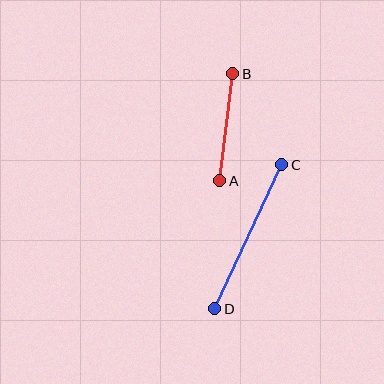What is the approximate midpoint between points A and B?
The midpoint is at approximately (226, 127) pixels.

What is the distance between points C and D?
The distance is approximately 159 pixels.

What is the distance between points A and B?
The distance is approximately 108 pixels.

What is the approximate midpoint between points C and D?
The midpoint is at approximately (248, 237) pixels.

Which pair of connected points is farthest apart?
Points C and D are farthest apart.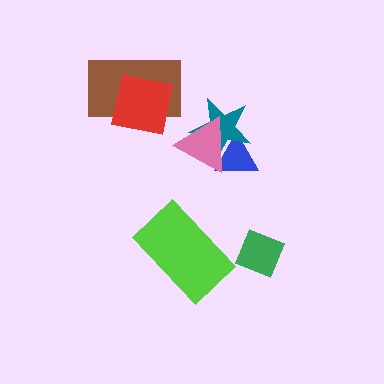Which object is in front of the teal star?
The pink triangle is in front of the teal star.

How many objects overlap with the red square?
1 object overlaps with the red square.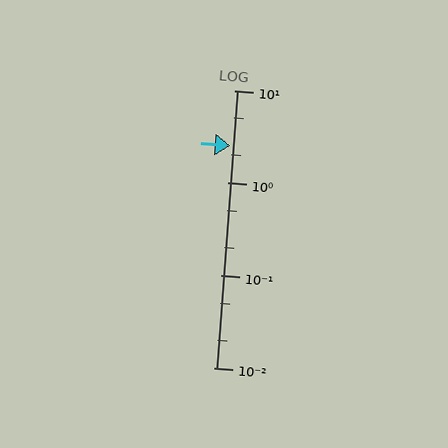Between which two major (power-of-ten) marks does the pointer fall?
The pointer is between 1 and 10.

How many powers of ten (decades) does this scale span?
The scale spans 3 decades, from 0.01 to 10.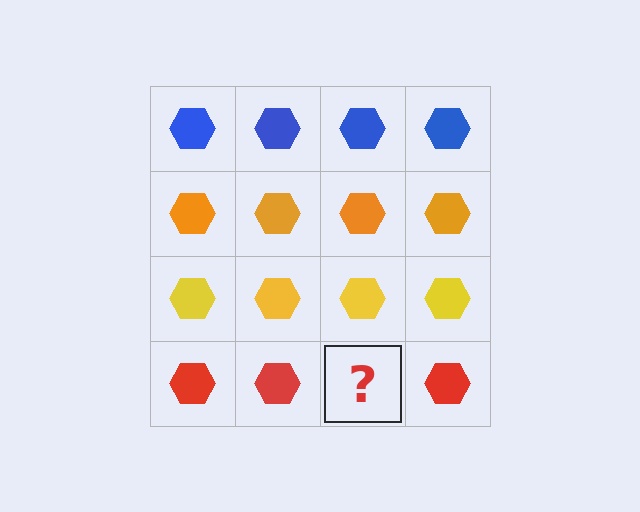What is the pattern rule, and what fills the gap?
The rule is that each row has a consistent color. The gap should be filled with a red hexagon.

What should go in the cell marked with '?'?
The missing cell should contain a red hexagon.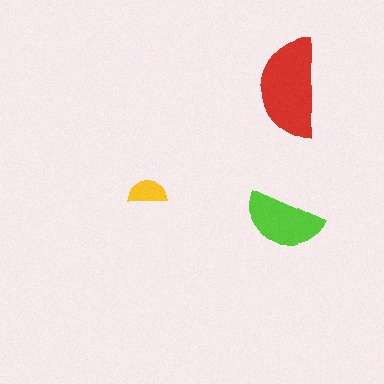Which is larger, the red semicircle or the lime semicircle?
The red one.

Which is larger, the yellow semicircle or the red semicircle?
The red one.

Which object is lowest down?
The lime semicircle is bottommost.